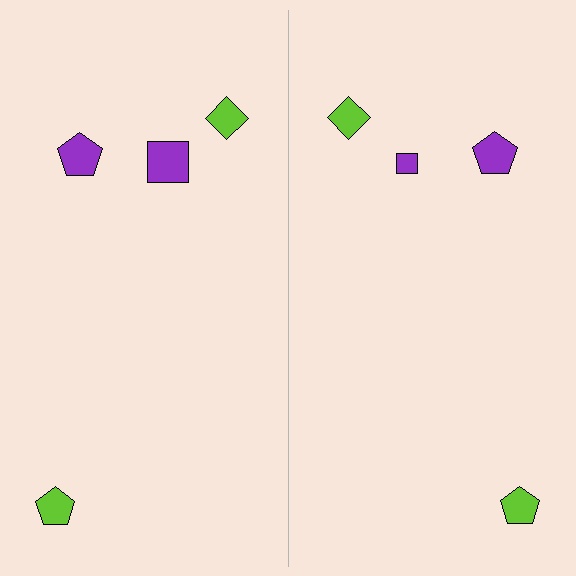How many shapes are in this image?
There are 8 shapes in this image.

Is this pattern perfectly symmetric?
No, the pattern is not perfectly symmetric. The purple square on the right side has a different size than its mirror counterpart.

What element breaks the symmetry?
The purple square on the right side has a different size than its mirror counterpart.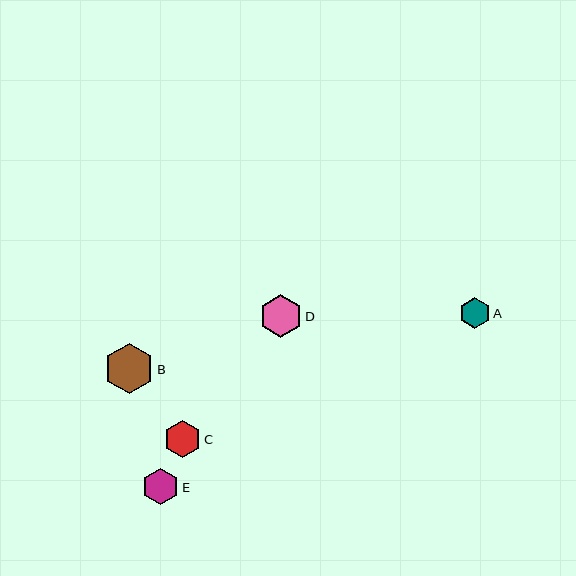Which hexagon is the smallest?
Hexagon A is the smallest with a size of approximately 31 pixels.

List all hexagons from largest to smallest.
From largest to smallest: B, D, C, E, A.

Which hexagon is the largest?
Hexagon B is the largest with a size of approximately 50 pixels.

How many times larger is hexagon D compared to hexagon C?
Hexagon D is approximately 1.1 times the size of hexagon C.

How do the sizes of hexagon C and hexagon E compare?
Hexagon C and hexagon E are approximately the same size.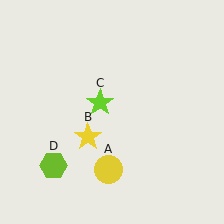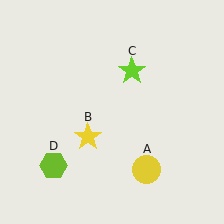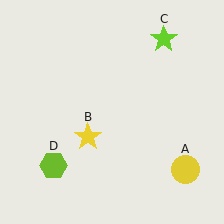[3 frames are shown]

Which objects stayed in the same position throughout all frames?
Yellow star (object B) and lime hexagon (object D) remained stationary.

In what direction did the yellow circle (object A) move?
The yellow circle (object A) moved right.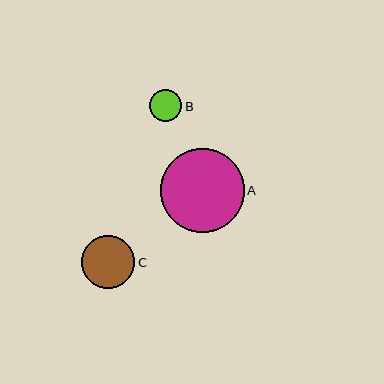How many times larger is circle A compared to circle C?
Circle A is approximately 1.6 times the size of circle C.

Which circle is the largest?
Circle A is the largest with a size of approximately 84 pixels.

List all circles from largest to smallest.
From largest to smallest: A, C, B.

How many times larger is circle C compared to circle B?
Circle C is approximately 1.6 times the size of circle B.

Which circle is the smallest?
Circle B is the smallest with a size of approximately 32 pixels.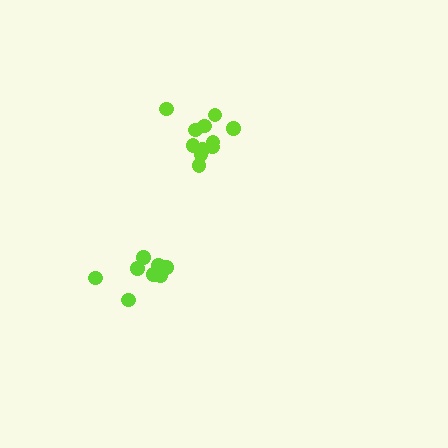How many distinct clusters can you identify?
There are 2 distinct clusters.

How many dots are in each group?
Group 1: 11 dots, Group 2: 9 dots (20 total).